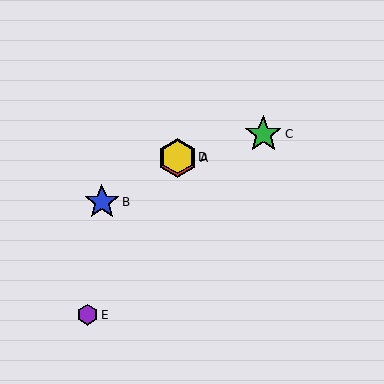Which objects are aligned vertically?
Objects A, D are aligned vertically.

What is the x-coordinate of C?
Object C is at x≈263.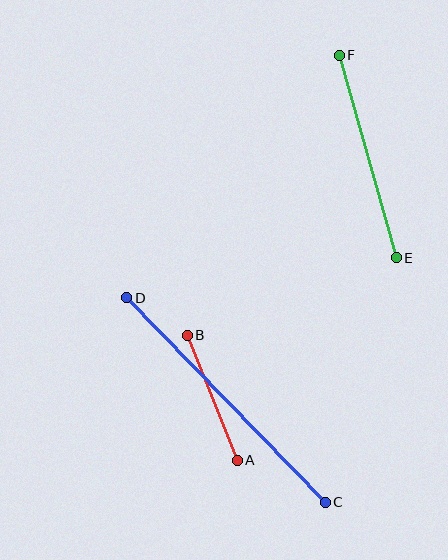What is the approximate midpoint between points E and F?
The midpoint is at approximately (368, 156) pixels.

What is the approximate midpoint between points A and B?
The midpoint is at approximately (212, 398) pixels.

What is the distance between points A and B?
The distance is approximately 135 pixels.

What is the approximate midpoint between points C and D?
The midpoint is at approximately (226, 400) pixels.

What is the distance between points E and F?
The distance is approximately 210 pixels.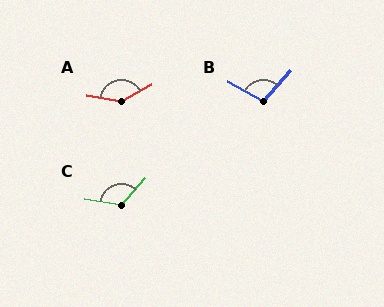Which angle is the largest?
A, at approximately 140 degrees.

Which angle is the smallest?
B, at approximately 102 degrees.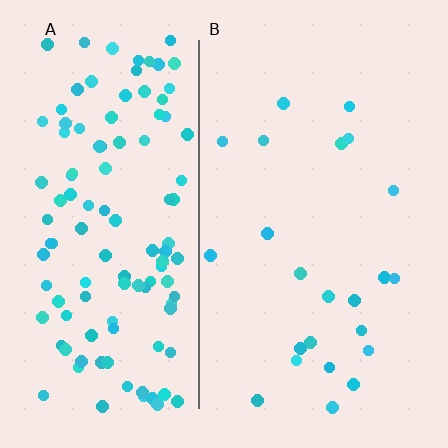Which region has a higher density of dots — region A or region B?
A (the left).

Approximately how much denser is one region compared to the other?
Approximately 5.1× — region A over region B.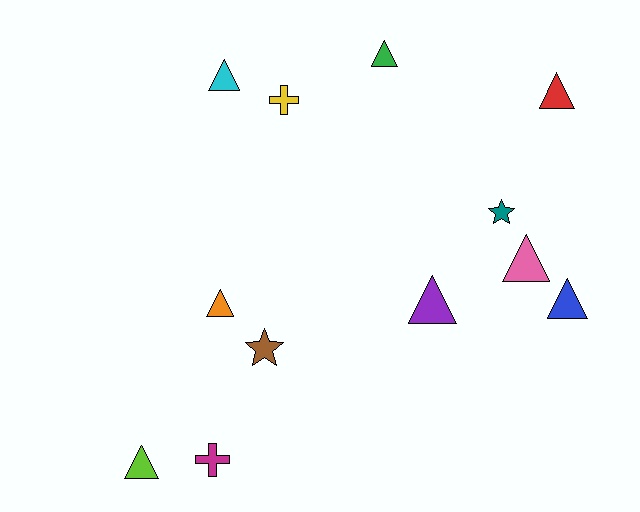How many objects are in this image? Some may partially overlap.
There are 12 objects.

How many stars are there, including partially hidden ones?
There are 2 stars.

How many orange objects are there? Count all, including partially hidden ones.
There is 1 orange object.